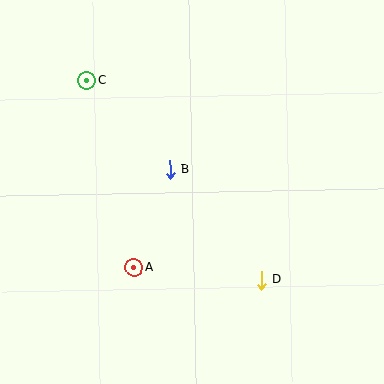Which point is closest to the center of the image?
Point B at (170, 170) is closest to the center.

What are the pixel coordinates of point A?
Point A is at (134, 267).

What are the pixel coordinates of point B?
Point B is at (170, 170).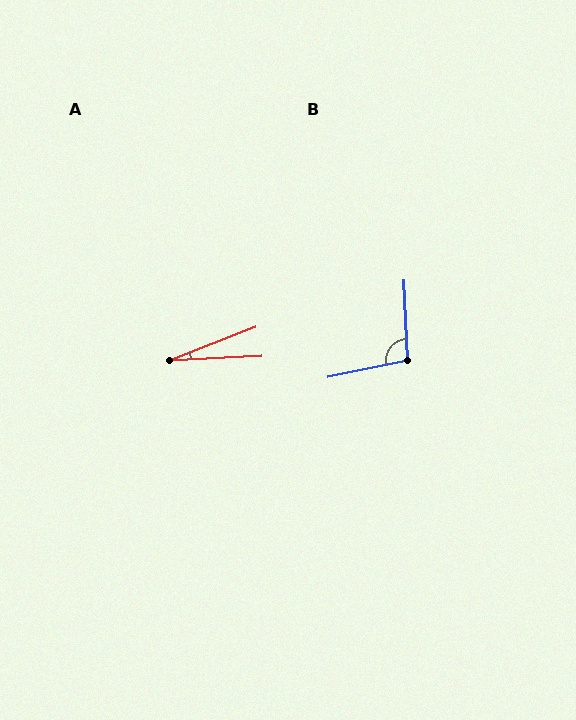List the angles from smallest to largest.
A (18°), B (99°).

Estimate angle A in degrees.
Approximately 18 degrees.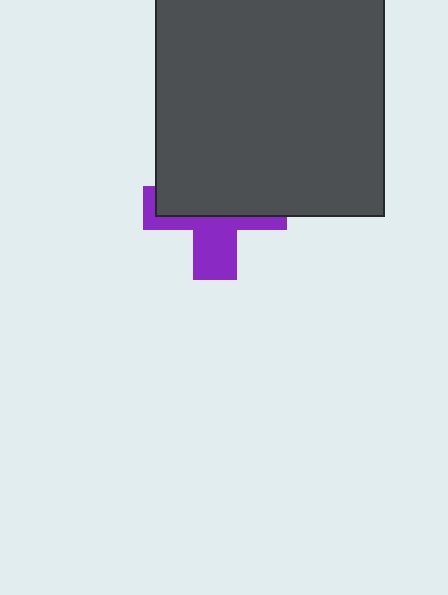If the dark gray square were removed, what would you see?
You would see the complete purple cross.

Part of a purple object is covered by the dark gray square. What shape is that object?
It is a cross.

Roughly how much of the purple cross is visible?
A small part of it is visible (roughly 40%).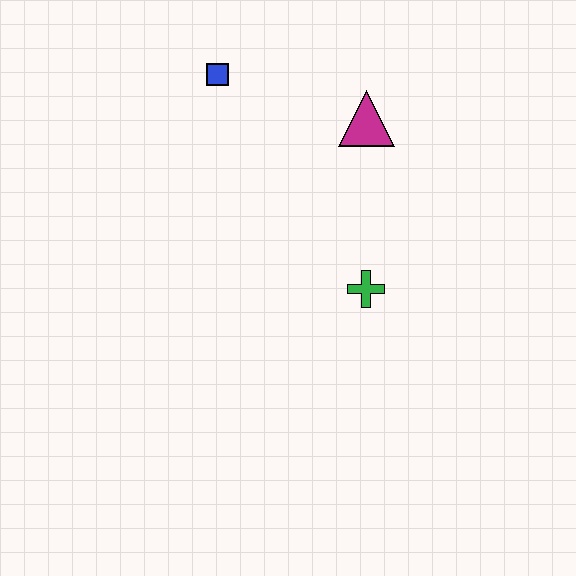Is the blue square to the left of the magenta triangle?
Yes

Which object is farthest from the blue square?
The green cross is farthest from the blue square.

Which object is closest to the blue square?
The magenta triangle is closest to the blue square.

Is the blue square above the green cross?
Yes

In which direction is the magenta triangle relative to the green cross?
The magenta triangle is above the green cross.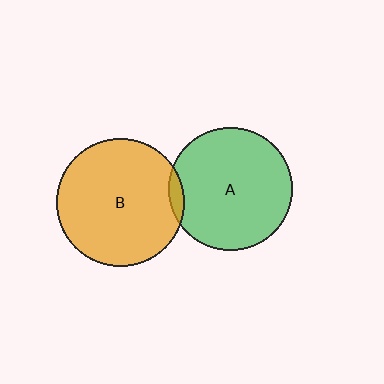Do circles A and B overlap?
Yes.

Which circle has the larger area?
Circle B (orange).